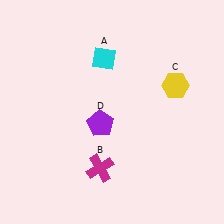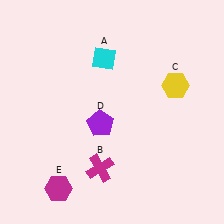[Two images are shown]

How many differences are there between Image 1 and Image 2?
There is 1 difference between the two images.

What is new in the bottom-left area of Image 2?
A magenta hexagon (E) was added in the bottom-left area of Image 2.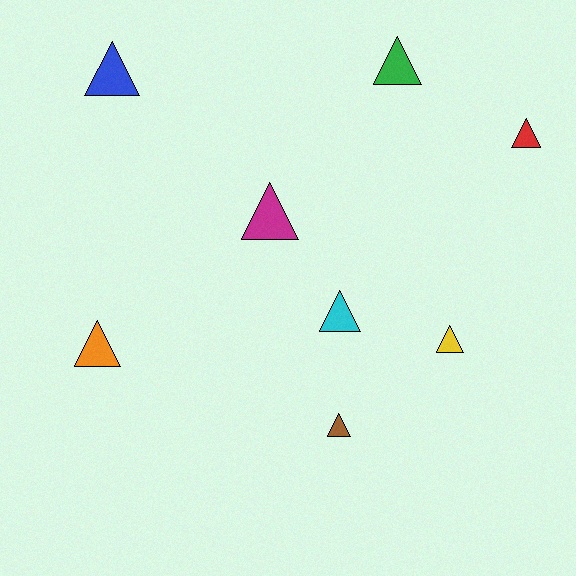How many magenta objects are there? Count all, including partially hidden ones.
There is 1 magenta object.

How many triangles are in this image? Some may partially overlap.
There are 8 triangles.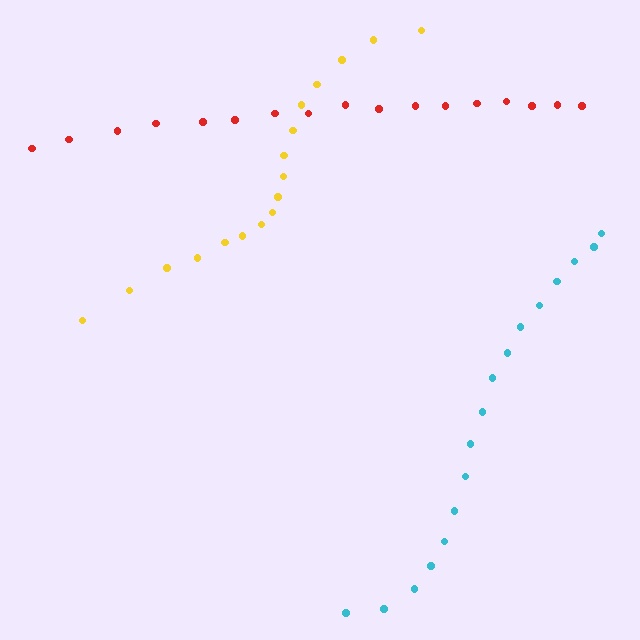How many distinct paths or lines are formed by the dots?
There are 3 distinct paths.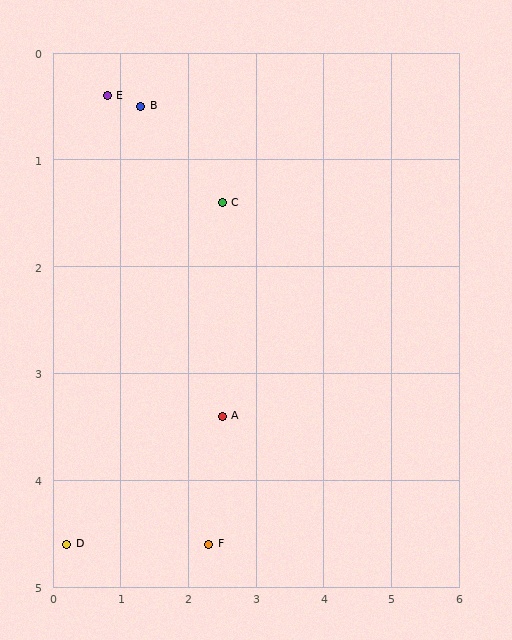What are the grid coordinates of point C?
Point C is at approximately (2.5, 1.4).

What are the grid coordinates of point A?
Point A is at approximately (2.5, 3.4).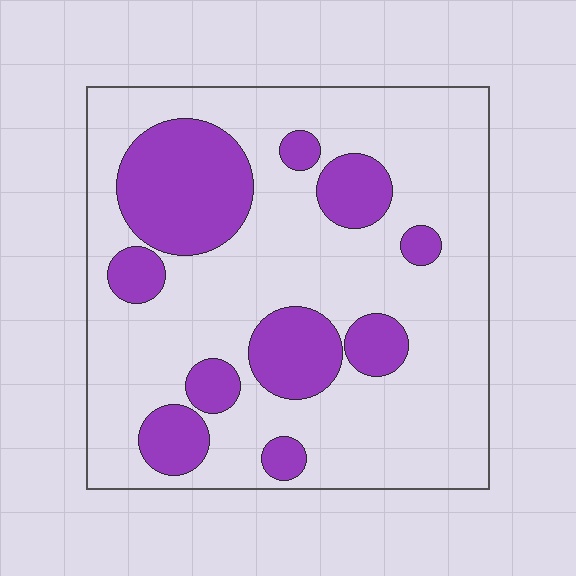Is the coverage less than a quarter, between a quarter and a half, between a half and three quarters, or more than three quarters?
Between a quarter and a half.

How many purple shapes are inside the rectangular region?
10.